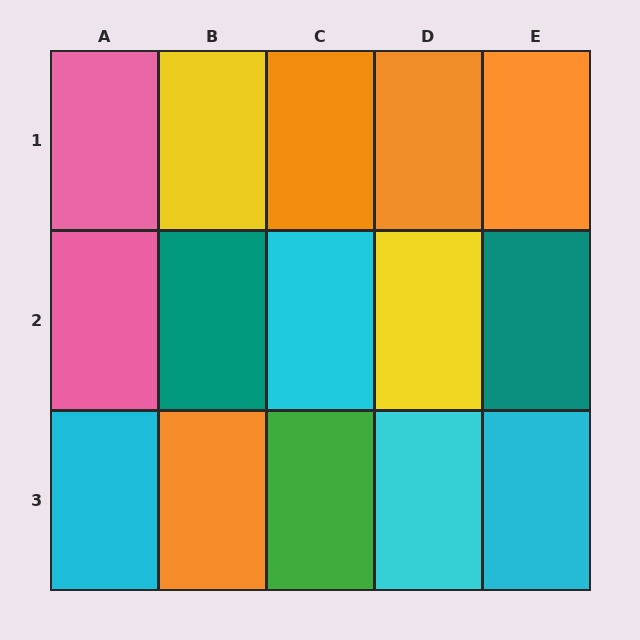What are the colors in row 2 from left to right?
Pink, teal, cyan, yellow, teal.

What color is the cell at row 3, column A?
Cyan.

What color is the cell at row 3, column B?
Orange.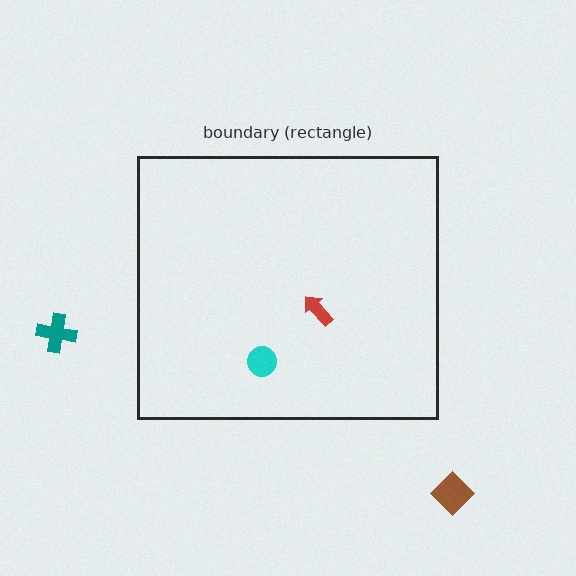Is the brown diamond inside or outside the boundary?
Outside.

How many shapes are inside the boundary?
2 inside, 2 outside.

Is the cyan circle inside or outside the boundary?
Inside.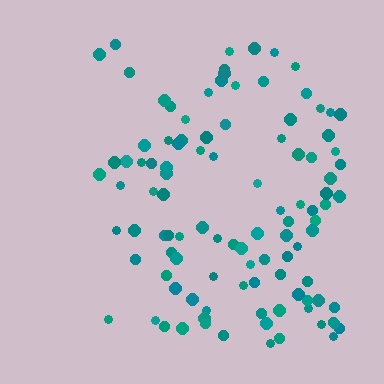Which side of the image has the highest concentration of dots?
The right.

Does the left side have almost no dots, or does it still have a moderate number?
Still a moderate number, just noticeably fewer than the right.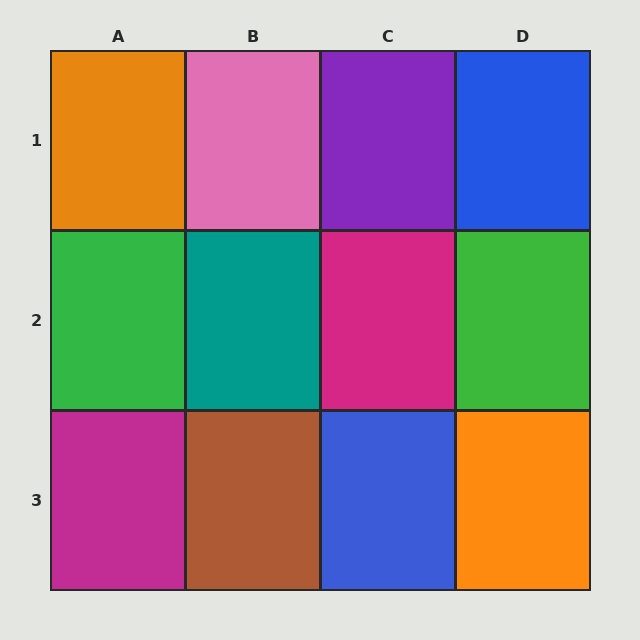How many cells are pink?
1 cell is pink.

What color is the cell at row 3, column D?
Orange.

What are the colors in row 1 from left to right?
Orange, pink, purple, blue.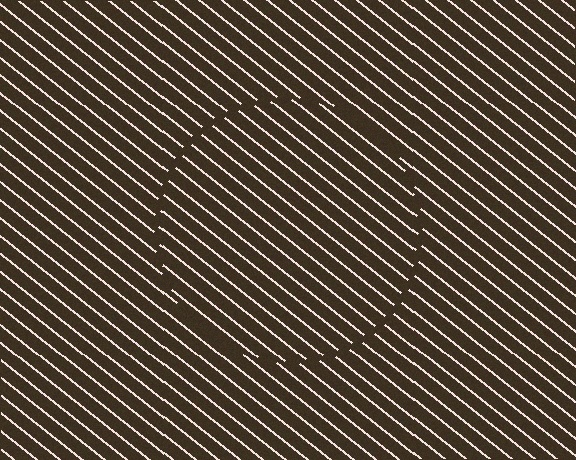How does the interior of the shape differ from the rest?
The interior of the shape contains the same grating, shifted by half a period — the contour is defined by the phase discontinuity where line-ends from the inner and outer gratings abut.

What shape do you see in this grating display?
An illusory circle. The interior of the shape contains the same grating, shifted by half a period — the contour is defined by the phase discontinuity where line-ends from the inner and outer gratings abut.